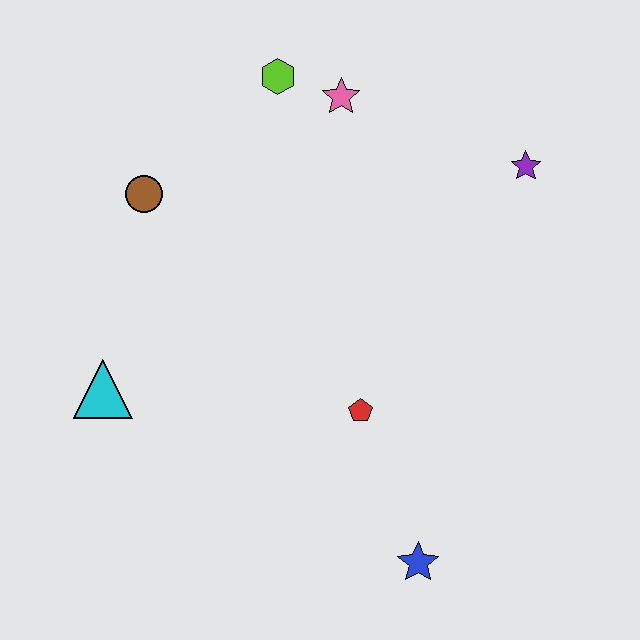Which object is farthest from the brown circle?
The blue star is farthest from the brown circle.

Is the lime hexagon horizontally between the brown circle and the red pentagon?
Yes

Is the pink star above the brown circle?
Yes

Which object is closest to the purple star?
The pink star is closest to the purple star.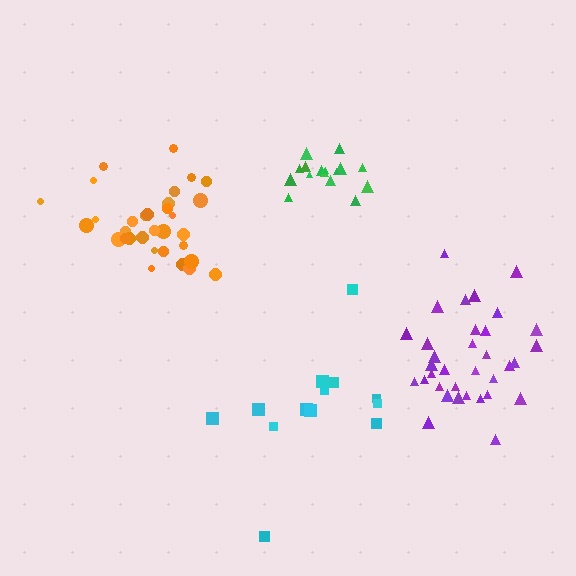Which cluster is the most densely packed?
Green.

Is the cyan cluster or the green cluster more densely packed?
Green.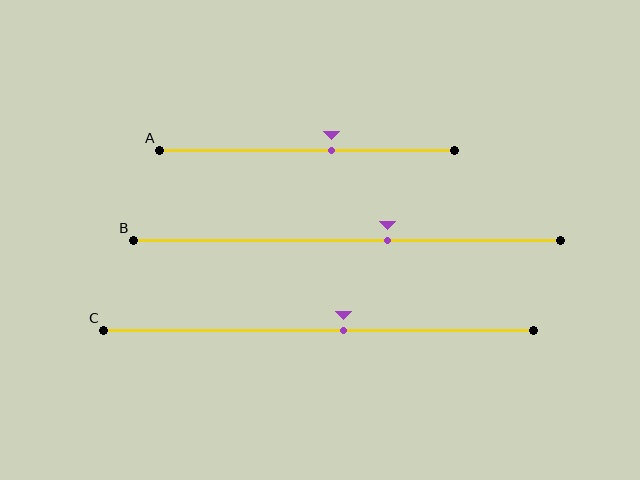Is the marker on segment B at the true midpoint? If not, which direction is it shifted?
No, the marker on segment B is shifted to the right by about 10% of the segment length.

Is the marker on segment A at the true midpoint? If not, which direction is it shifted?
No, the marker on segment A is shifted to the right by about 8% of the segment length.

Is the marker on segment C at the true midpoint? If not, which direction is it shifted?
No, the marker on segment C is shifted to the right by about 6% of the segment length.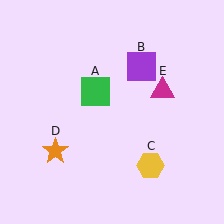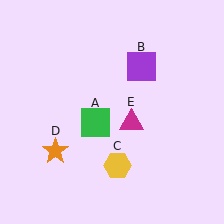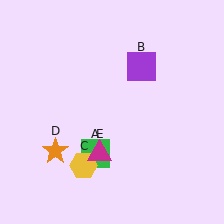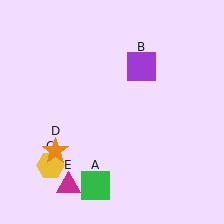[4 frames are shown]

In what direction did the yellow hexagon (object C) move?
The yellow hexagon (object C) moved left.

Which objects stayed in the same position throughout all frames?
Purple square (object B) and orange star (object D) remained stationary.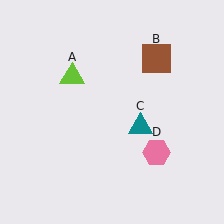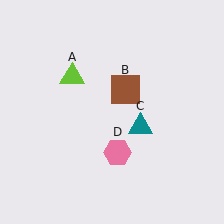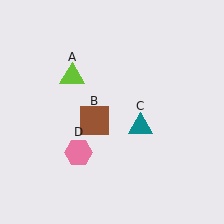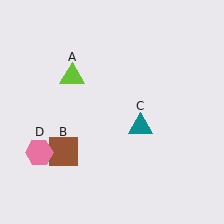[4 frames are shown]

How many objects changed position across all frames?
2 objects changed position: brown square (object B), pink hexagon (object D).